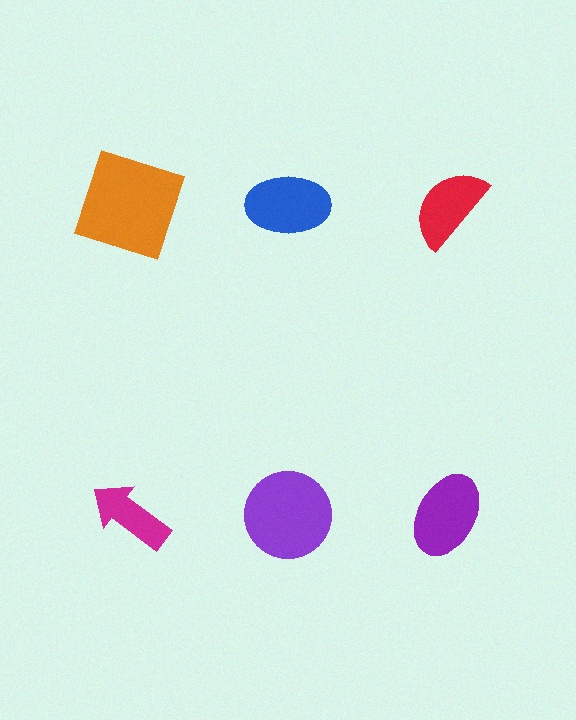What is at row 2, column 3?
A purple ellipse.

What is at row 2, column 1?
A magenta arrow.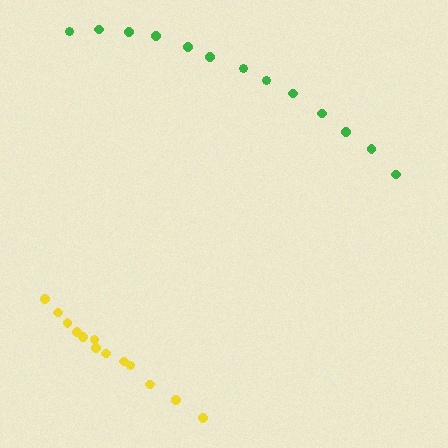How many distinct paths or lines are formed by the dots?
There are 2 distinct paths.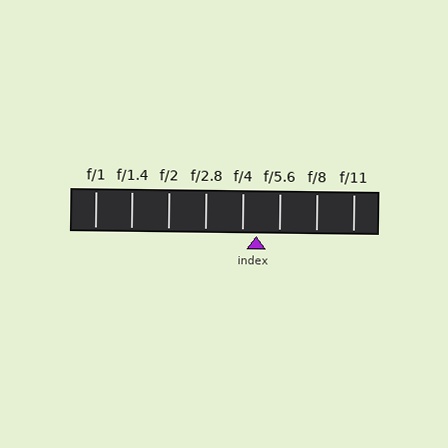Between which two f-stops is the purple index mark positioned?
The index mark is between f/4 and f/5.6.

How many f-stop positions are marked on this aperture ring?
There are 8 f-stop positions marked.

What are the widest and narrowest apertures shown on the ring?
The widest aperture shown is f/1 and the narrowest is f/11.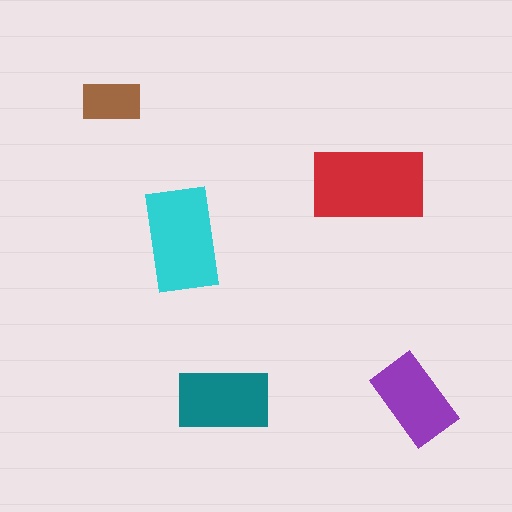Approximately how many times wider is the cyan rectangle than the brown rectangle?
About 1.5 times wider.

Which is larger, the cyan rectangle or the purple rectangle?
The cyan one.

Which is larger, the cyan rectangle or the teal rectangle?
The cyan one.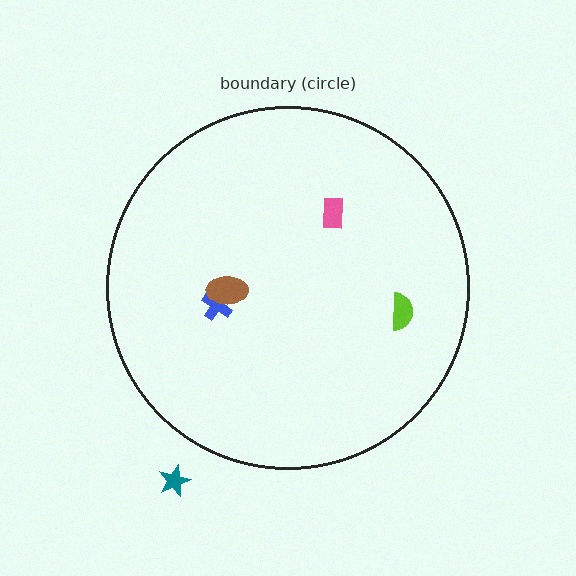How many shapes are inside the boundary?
4 inside, 1 outside.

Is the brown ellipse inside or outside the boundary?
Inside.